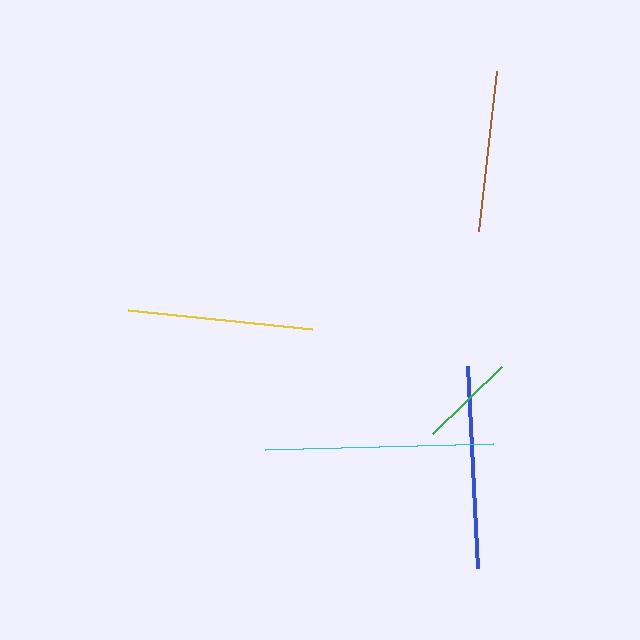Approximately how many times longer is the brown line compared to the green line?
The brown line is approximately 1.7 times the length of the green line.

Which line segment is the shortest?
The green line is the shortest at approximately 96 pixels.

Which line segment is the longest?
The cyan line is the longest at approximately 227 pixels.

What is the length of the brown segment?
The brown segment is approximately 160 pixels long.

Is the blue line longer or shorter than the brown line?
The blue line is longer than the brown line.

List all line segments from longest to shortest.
From longest to shortest: cyan, blue, yellow, brown, green.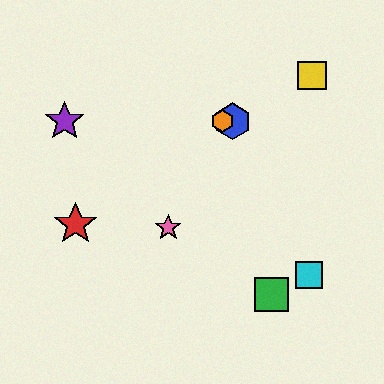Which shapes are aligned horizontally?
The blue hexagon, the purple star, the orange hexagon are aligned horizontally.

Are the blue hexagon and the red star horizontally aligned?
No, the blue hexagon is at y≈121 and the red star is at y≈224.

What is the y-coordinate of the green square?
The green square is at y≈294.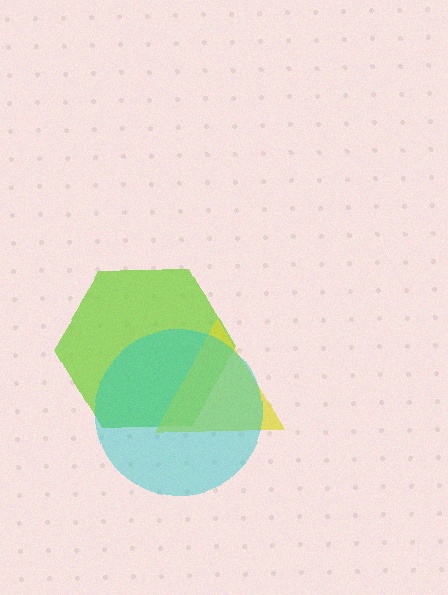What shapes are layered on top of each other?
The layered shapes are: a lime hexagon, a yellow triangle, a cyan circle.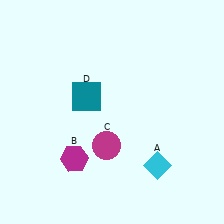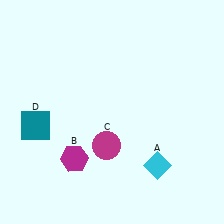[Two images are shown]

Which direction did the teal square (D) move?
The teal square (D) moved left.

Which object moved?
The teal square (D) moved left.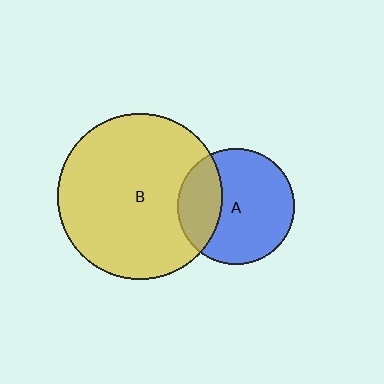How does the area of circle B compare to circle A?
Approximately 2.0 times.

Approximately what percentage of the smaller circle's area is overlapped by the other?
Approximately 30%.